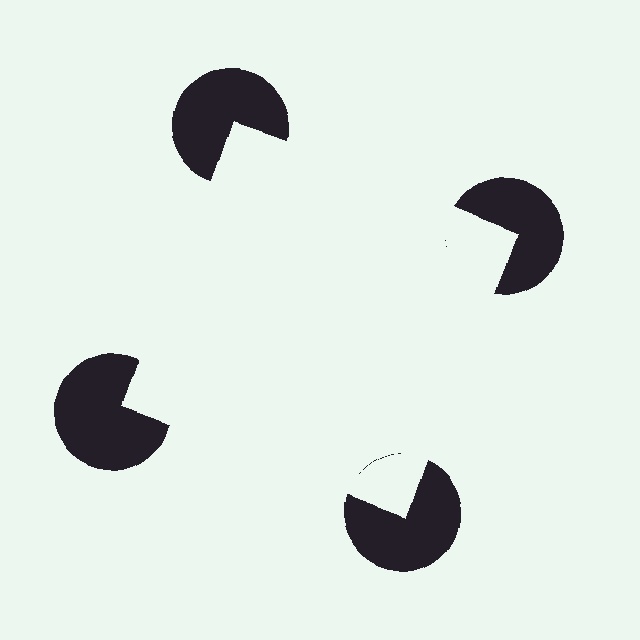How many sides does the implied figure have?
4 sides.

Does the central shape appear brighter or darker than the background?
It typically appears slightly brighter than the background, even though no actual brightness change is drawn.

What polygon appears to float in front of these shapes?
An illusory square — its edges are inferred from the aligned wedge cuts in the pac-man discs, not physically drawn.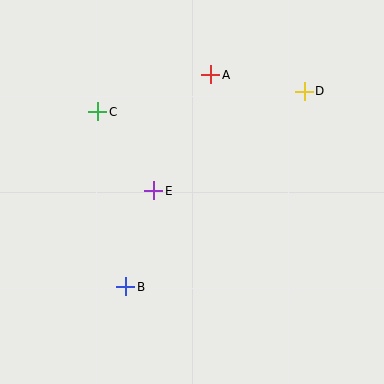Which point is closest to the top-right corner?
Point D is closest to the top-right corner.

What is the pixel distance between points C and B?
The distance between C and B is 177 pixels.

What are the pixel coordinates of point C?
Point C is at (98, 112).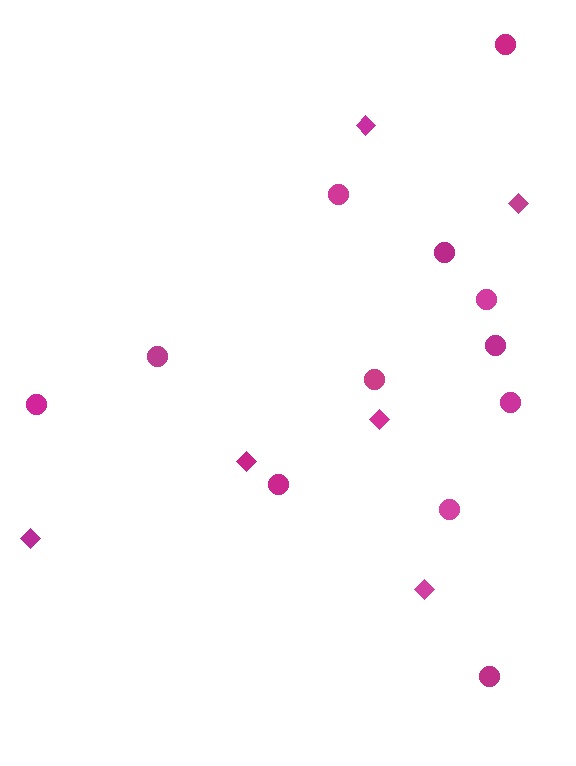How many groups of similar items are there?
There are 2 groups: one group of circles (12) and one group of diamonds (6).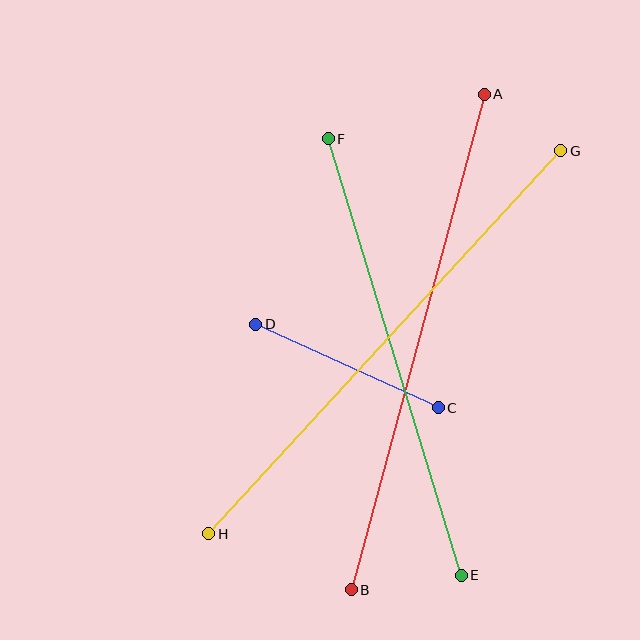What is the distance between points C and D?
The distance is approximately 201 pixels.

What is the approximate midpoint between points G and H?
The midpoint is at approximately (385, 342) pixels.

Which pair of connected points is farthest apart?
Points G and H are farthest apart.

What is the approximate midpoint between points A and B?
The midpoint is at approximately (418, 342) pixels.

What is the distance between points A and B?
The distance is approximately 513 pixels.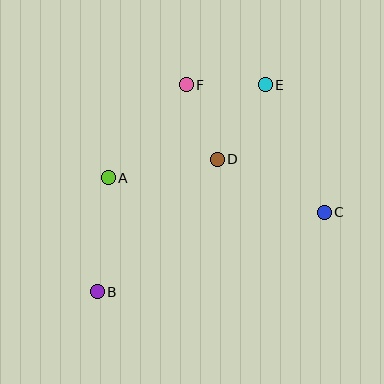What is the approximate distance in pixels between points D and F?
The distance between D and F is approximately 81 pixels.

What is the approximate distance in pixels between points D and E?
The distance between D and E is approximately 89 pixels.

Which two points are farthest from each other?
Points B and E are farthest from each other.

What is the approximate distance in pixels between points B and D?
The distance between B and D is approximately 179 pixels.